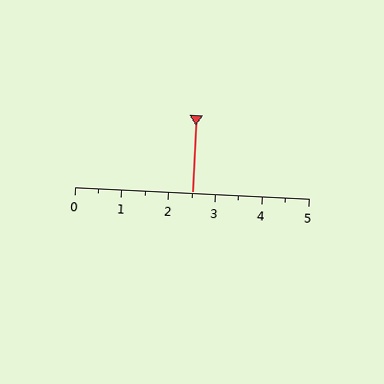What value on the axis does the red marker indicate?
The marker indicates approximately 2.5.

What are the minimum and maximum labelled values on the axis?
The axis runs from 0 to 5.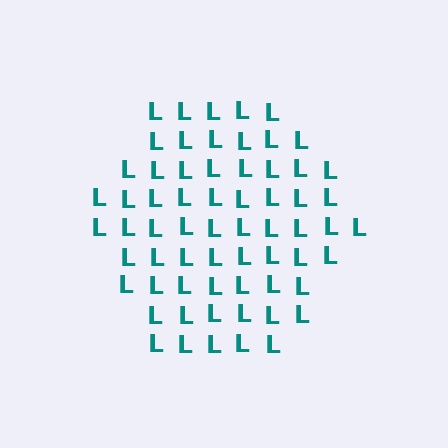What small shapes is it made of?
It is made of small letter L's.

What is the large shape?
The large shape is a hexagon.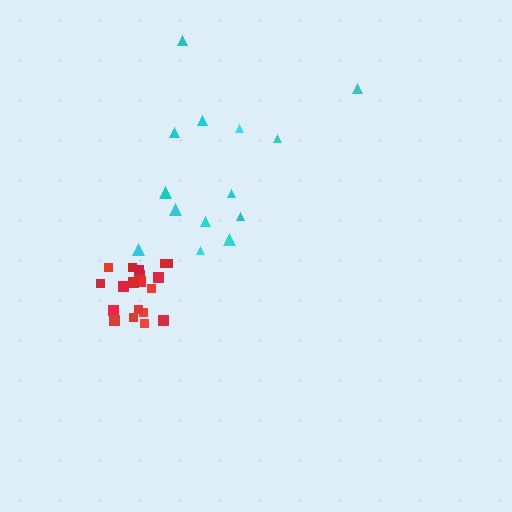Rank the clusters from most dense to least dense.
red, cyan.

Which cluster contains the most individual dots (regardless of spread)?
Red (20).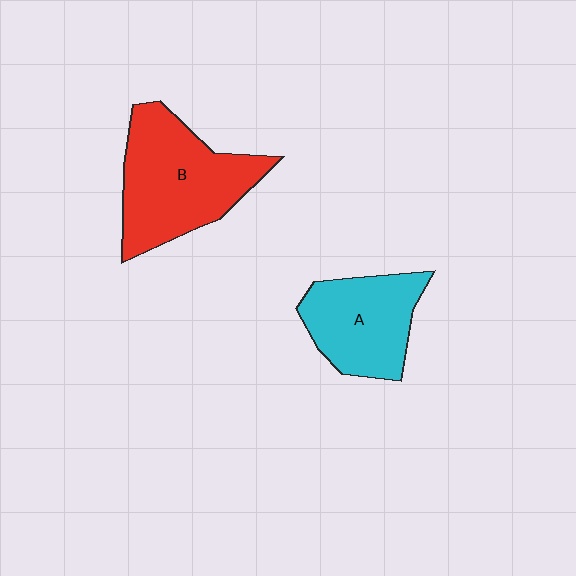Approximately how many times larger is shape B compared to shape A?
Approximately 1.4 times.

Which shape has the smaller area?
Shape A (cyan).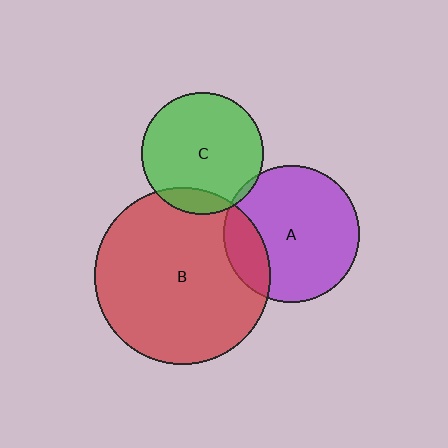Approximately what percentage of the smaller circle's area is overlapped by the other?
Approximately 20%.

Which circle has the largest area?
Circle B (red).